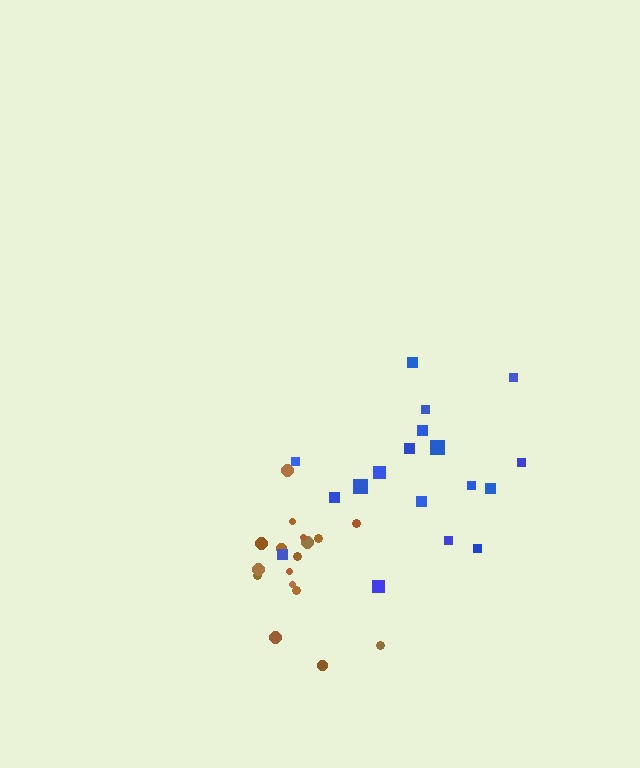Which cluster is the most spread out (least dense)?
Blue.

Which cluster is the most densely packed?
Brown.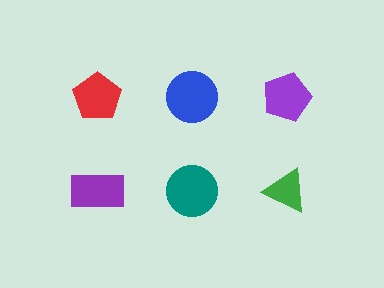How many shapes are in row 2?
3 shapes.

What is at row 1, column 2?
A blue circle.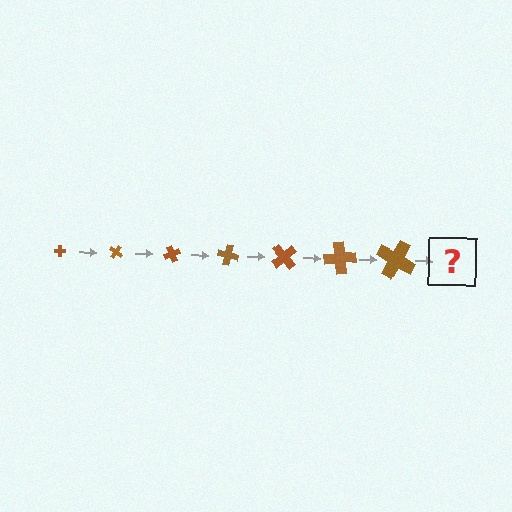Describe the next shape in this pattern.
It should be a cross, larger than the previous one and rotated 245 degrees from the start.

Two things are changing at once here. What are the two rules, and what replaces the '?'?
The two rules are that the cross grows larger each step and it rotates 35 degrees each step. The '?' should be a cross, larger than the previous one and rotated 245 degrees from the start.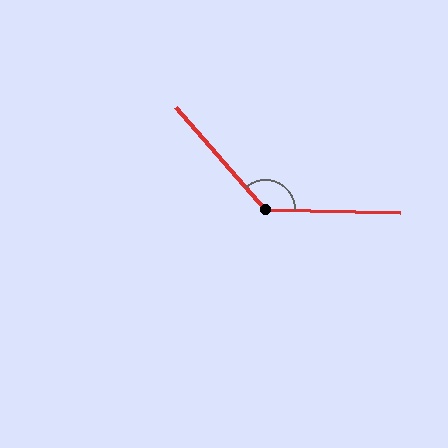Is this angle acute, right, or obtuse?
It is obtuse.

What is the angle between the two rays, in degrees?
Approximately 133 degrees.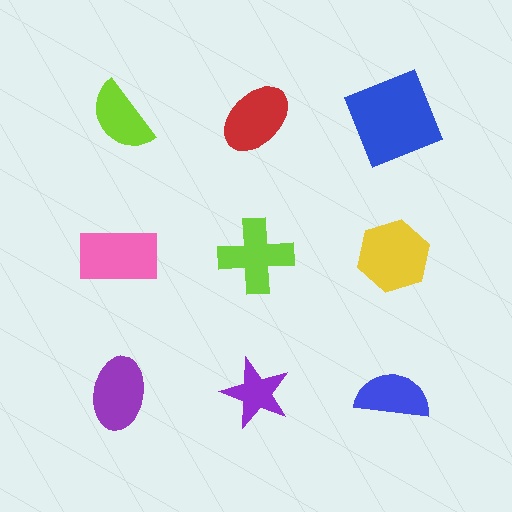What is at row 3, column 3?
A blue semicircle.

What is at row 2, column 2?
A lime cross.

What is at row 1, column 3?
A blue square.